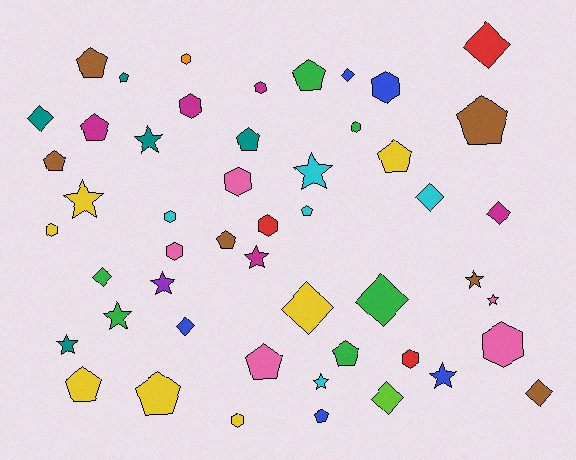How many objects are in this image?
There are 50 objects.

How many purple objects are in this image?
There is 1 purple object.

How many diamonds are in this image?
There are 11 diamonds.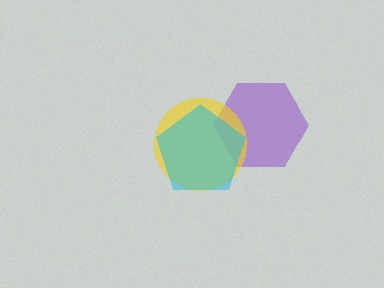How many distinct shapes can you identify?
There are 3 distinct shapes: a purple hexagon, a yellow circle, a cyan pentagon.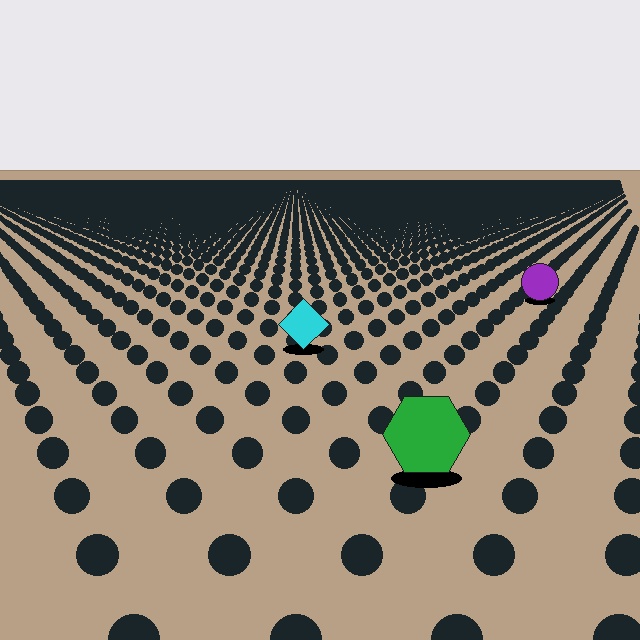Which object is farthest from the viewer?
The purple circle is farthest from the viewer. It appears smaller and the ground texture around it is denser.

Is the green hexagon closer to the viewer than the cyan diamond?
Yes. The green hexagon is closer — you can tell from the texture gradient: the ground texture is coarser near it.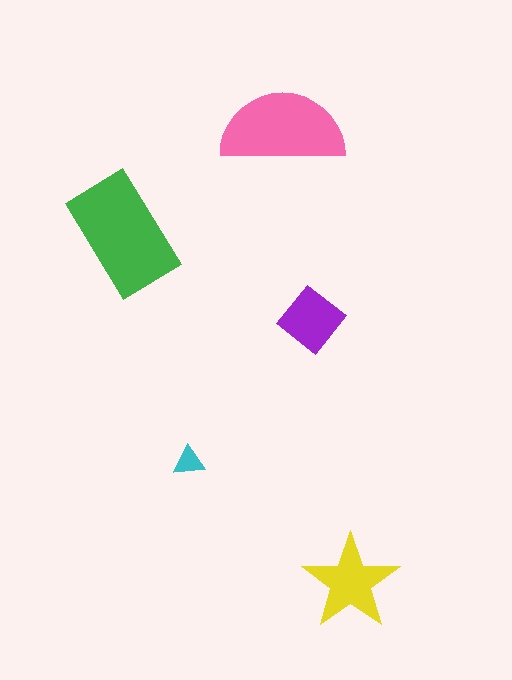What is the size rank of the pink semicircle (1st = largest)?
2nd.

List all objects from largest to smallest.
The green rectangle, the pink semicircle, the yellow star, the purple diamond, the cyan triangle.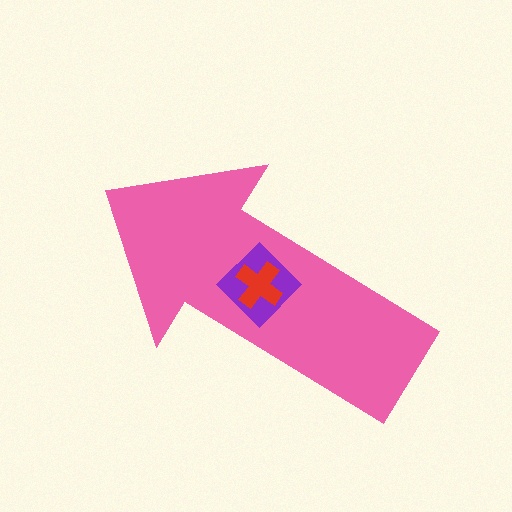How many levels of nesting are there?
3.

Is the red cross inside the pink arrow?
Yes.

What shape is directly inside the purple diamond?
The red cross.